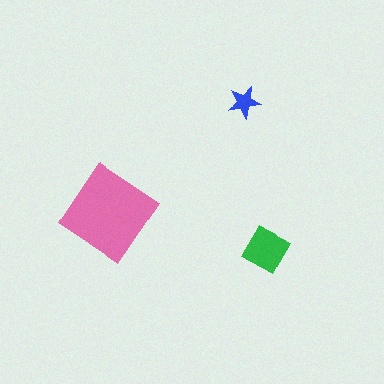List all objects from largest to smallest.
The pink diamond, the green square, the blue star.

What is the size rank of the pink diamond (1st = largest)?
1st.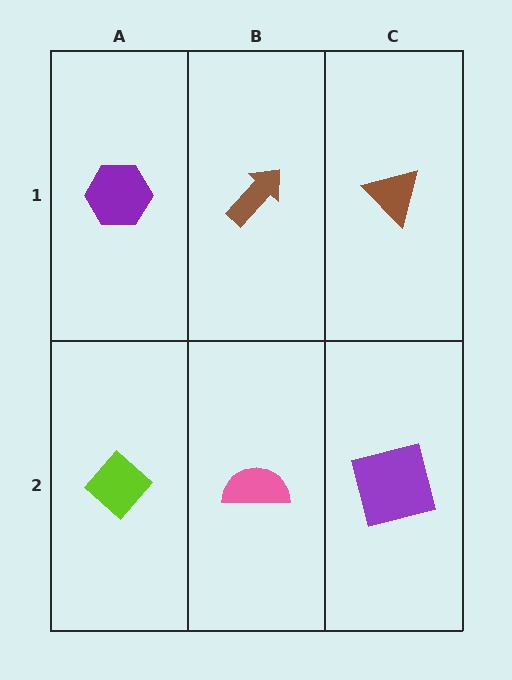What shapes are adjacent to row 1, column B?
A pink semicircle (row 2, column B), a purple hexagon (row 1, column A), a brown triangle (row 1, column C).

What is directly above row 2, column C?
A brown triangle.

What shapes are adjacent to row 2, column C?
A brown triangle (row 1, column C), a pink semicircle (row 2, column B).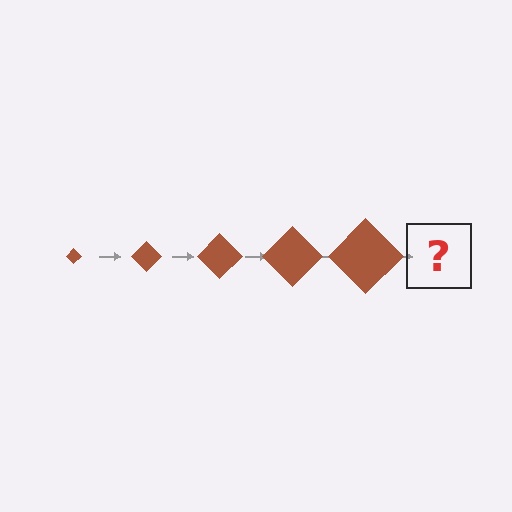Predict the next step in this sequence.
The next step is a brown diamond, larger than the previous one.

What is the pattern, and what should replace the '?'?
The pattern is that the diamond gets progressively larger each step. The '?' should be a brown diamond, larger than the previous one.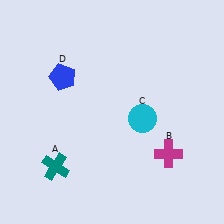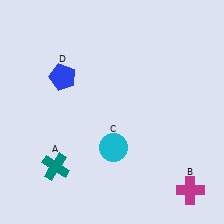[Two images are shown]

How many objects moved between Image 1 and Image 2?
2 objects moved between the two images.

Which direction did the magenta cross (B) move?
The magenta cross (B) moved down.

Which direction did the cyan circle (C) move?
The cyan circle (C) moved left.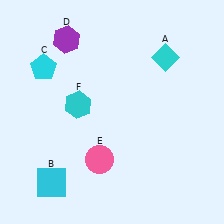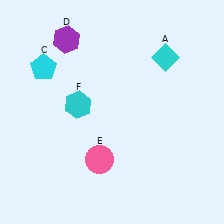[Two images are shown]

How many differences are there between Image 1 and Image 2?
There is 1 difference between the two images.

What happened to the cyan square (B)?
The cyan square (B) was removed in Image 2. It was in the bottom-left area of Image 1.